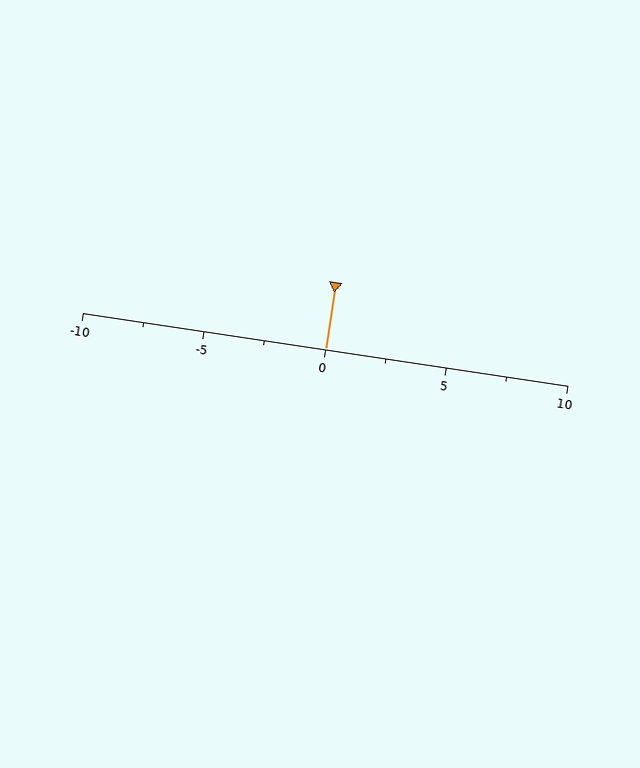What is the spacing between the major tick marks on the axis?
The major ticks are spaced 5 apart.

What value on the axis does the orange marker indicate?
The marker indicates approximately 0.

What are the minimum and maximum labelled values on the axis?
The axis runs from -10 to 10.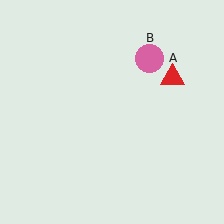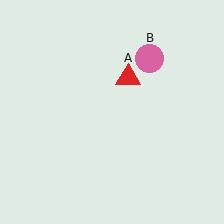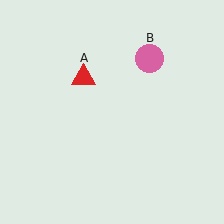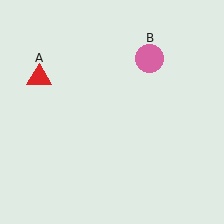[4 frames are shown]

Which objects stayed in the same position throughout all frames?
Pink circle (object B) remained stationary.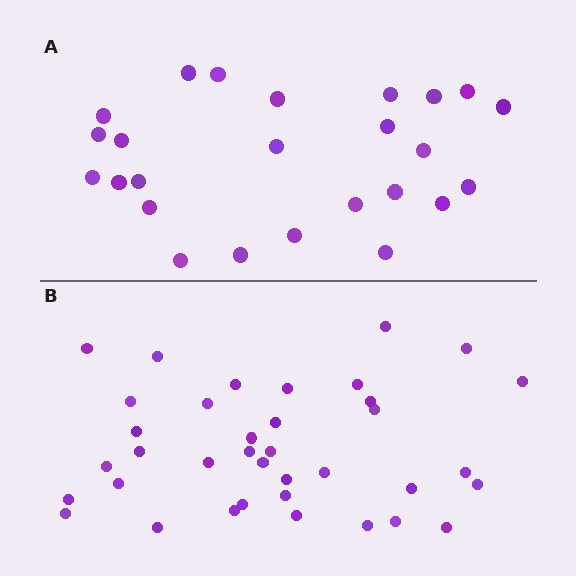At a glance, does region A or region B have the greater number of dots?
Region B (the bottom region) has more dots.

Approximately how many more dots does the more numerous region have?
Region B has roughly 12 or so more dots than region A.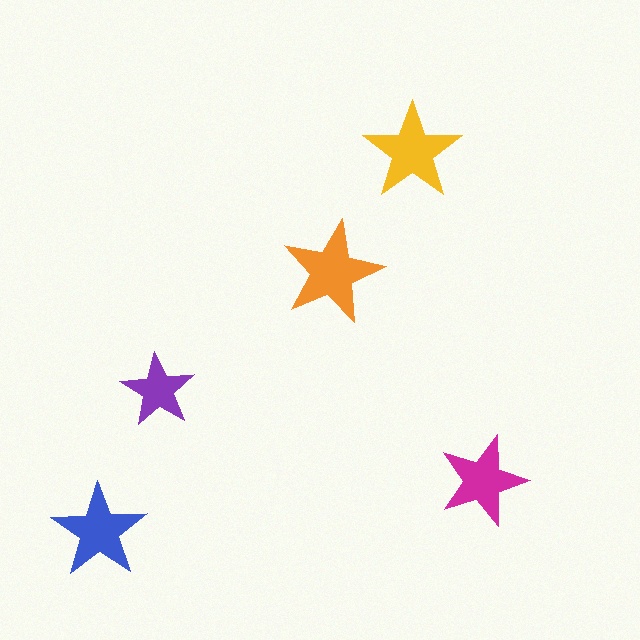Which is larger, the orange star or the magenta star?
The orange one.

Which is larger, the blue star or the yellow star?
The yellow one.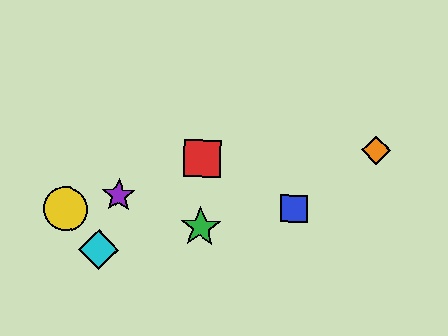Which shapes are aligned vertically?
The red square, the green star are aligned vertically.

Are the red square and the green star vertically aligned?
Yes, both are at x≈202.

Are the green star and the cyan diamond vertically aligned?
No, the green star is at x≈200 and the cyan diamond is at x≈98.